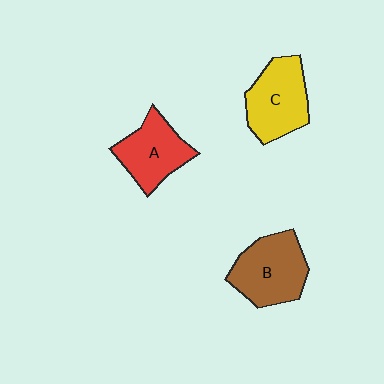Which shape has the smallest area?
Shape A (red).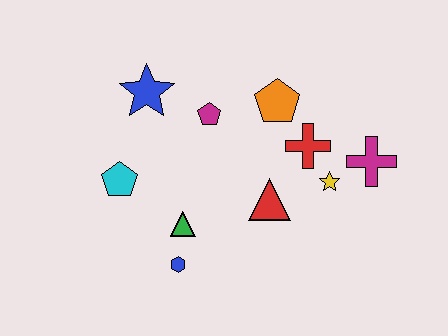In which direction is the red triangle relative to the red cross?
The red triangle is below the red cross.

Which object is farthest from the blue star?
The magenta cross is farthest from the blue star.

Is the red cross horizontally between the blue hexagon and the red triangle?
No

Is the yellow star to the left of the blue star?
No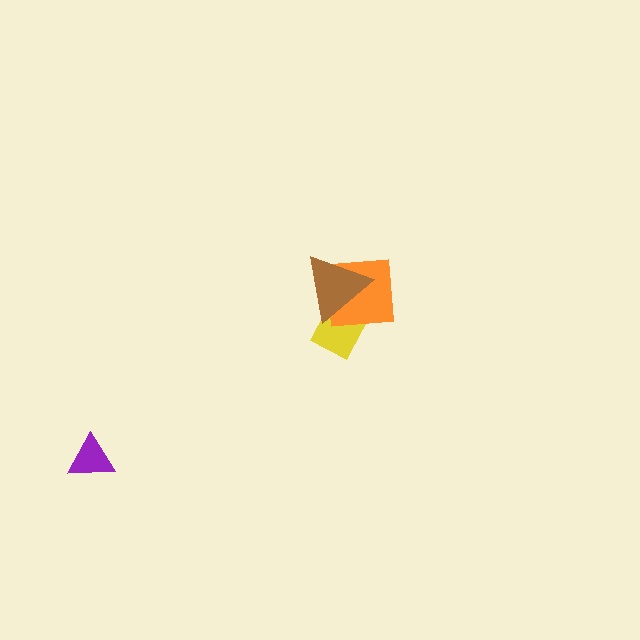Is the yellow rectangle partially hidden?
Yes, it is partially covered by another shape.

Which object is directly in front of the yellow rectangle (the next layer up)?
The orange square is directly in front of the yellow rectangle.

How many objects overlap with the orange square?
2 objects overlap with the orange square.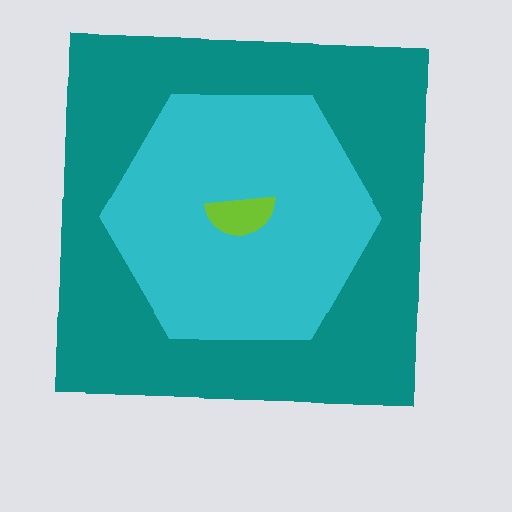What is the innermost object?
The lime semicircle.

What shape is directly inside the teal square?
The cyan hexagon.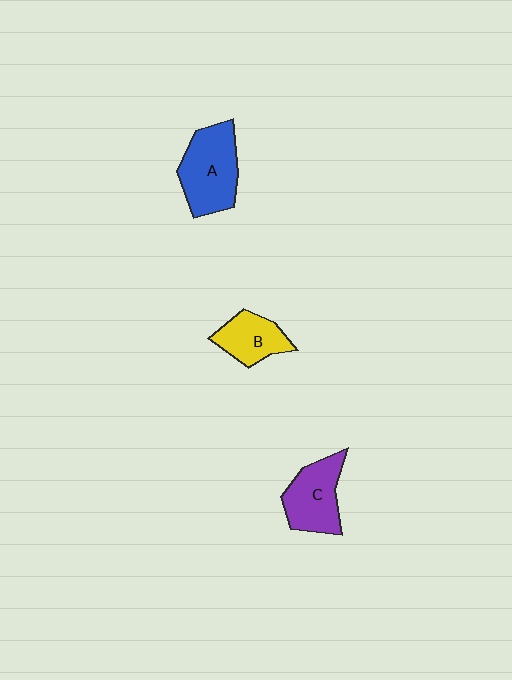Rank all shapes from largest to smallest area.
From largest to smallest: A (blue), C (purple), B (yellow).